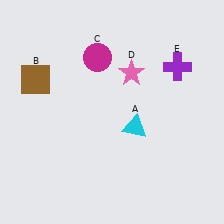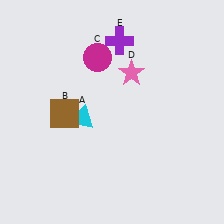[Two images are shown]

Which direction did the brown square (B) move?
The brown square (B) moved down.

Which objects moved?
The objects that moved are: the cyan triangle (A), the brown square (B), the purple cross (E).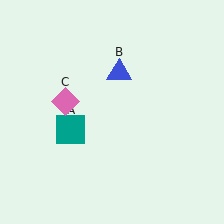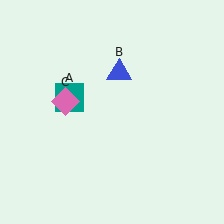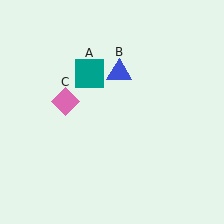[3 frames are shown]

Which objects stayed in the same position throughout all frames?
Blue triangle (object B) and pink diamond (object C) remained stationary.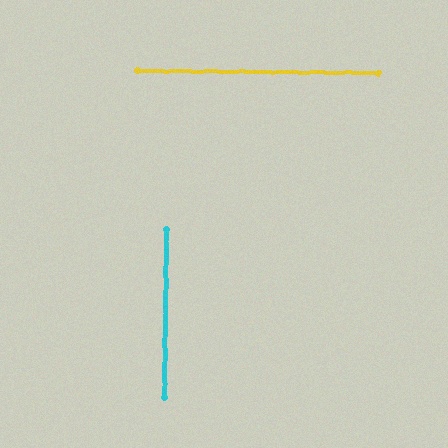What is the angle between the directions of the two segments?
Approximately 90 degrees.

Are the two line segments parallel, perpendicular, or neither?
Perpendicular — they meet at approximately 90°.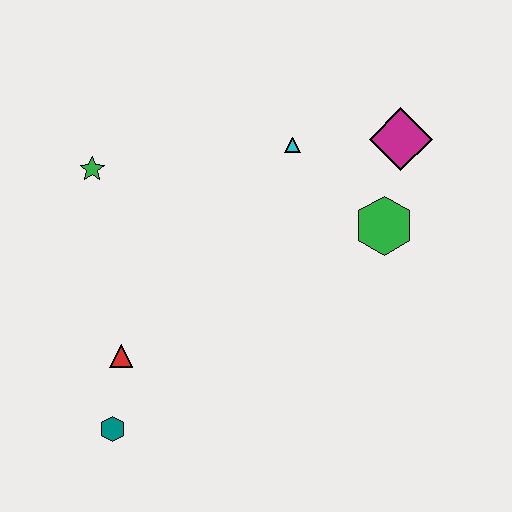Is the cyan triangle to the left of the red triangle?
No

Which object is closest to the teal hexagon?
The red triangle is closest to the teal hexagon.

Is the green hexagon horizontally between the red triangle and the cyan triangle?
No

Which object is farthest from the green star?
The magenta diamond is farthest from the green star.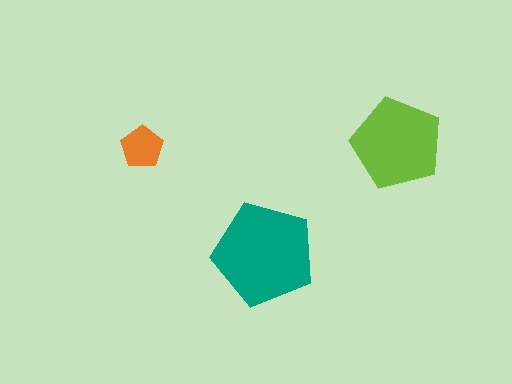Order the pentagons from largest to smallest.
the teal one, the lime one, the orange one.